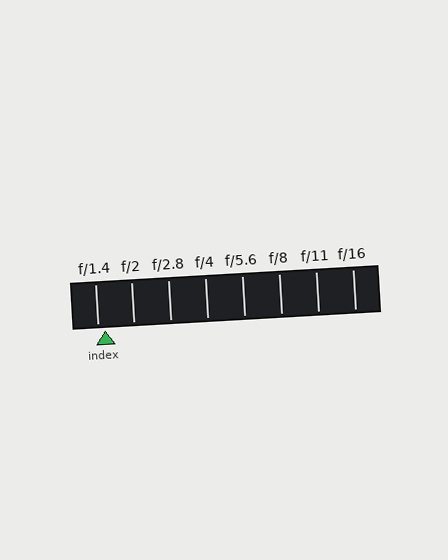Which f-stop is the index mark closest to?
The index mark is closest to f/1.4.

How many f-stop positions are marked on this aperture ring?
There are 8 f-stop positions marked.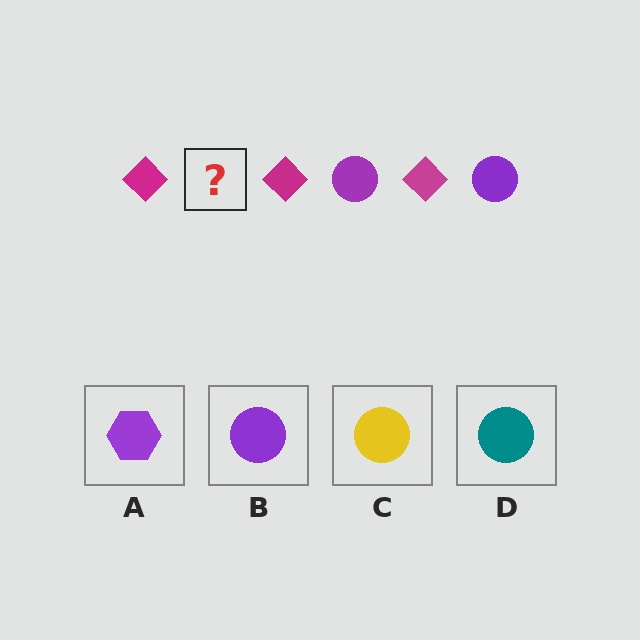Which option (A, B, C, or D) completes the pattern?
B.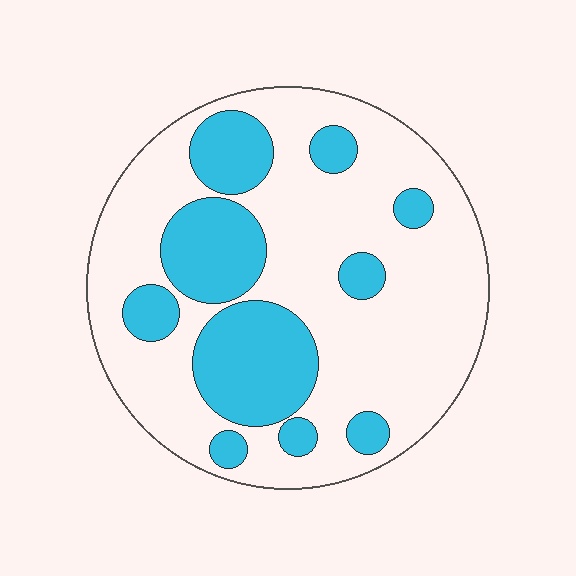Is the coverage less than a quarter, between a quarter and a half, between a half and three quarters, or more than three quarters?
Between a quarter and a half.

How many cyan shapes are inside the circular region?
10.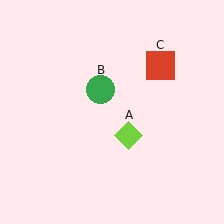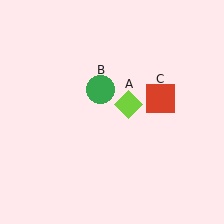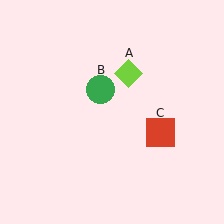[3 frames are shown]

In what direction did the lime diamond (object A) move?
The lime diamond (object A) moved up.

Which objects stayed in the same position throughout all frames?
Green circle (object B) remained stationary.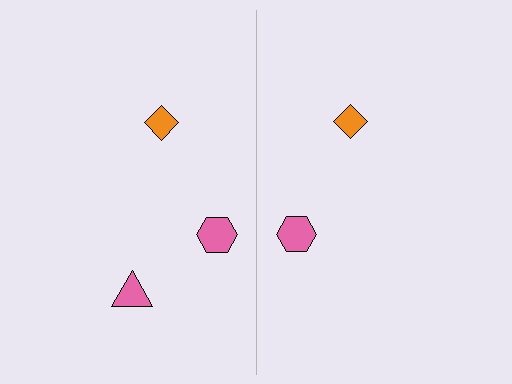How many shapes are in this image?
There are 5 shapes in this image.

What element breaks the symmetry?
A pink triangle is missing from the right side.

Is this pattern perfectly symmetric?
No, the pattern is not perfectly symmetric. A pink triangle is missing from the right side.